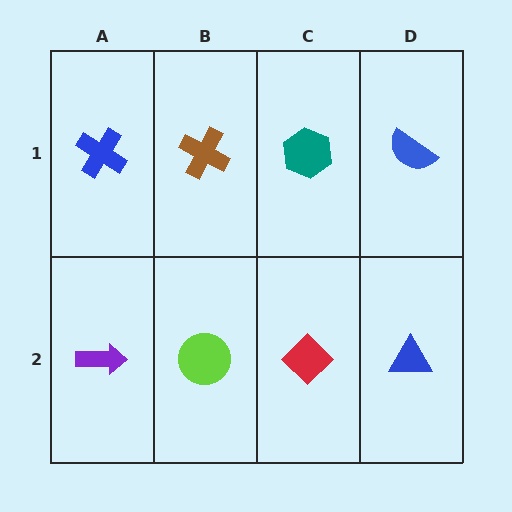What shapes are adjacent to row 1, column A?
A purple arrow (row 2, column A), a brown cross (row 1, column B).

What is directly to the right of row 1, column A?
A brown cross.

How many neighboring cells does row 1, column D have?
2.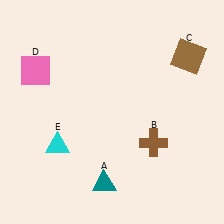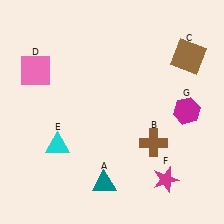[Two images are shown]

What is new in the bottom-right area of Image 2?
A magenta star (F) was added in the bottom-right area of Image 2.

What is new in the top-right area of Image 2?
A magenta hexagon (G) was added in the top-right area of Image 2.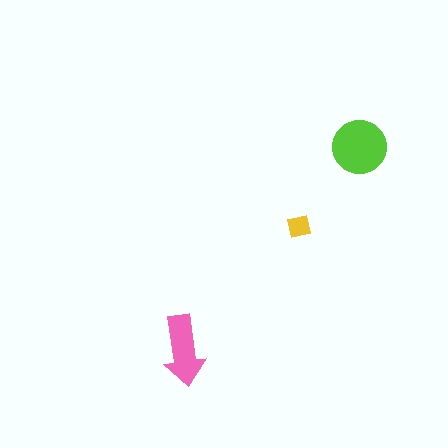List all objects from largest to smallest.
The lime circle, the pink arrow, the yellow square.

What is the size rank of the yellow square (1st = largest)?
3rd.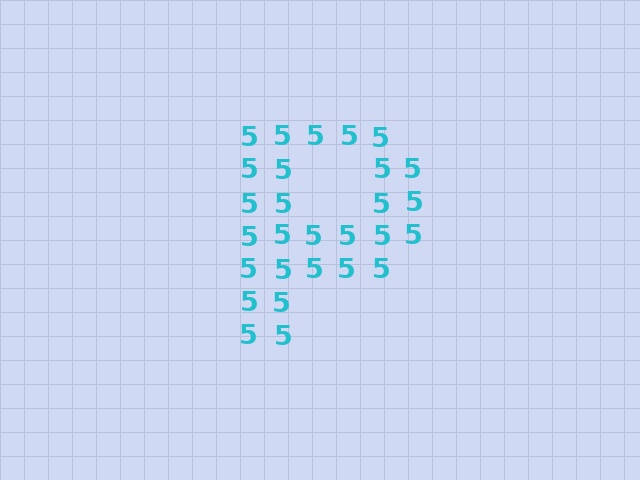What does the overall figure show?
The overall figure shows the letter P.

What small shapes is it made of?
It is made of small digit 5's.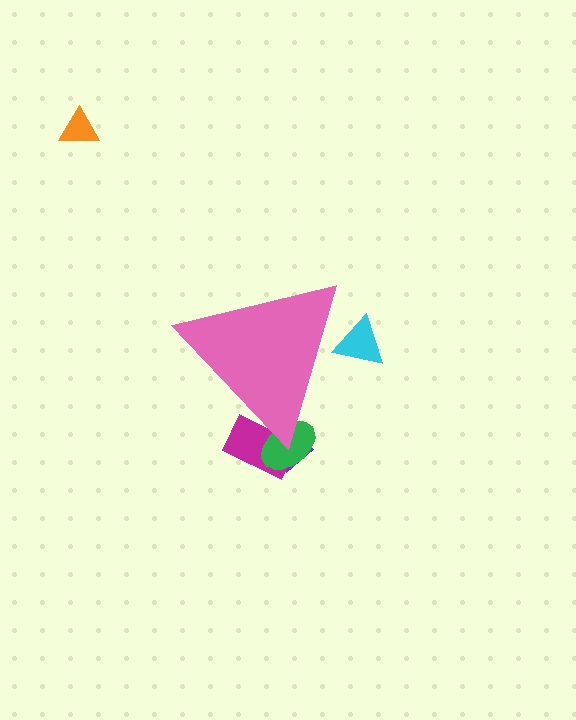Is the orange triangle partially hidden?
No, the orange triangle is fully visible.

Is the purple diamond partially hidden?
Yes, the purple diamond is partially hidden behind the pink triangle.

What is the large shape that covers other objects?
A pink triangle.